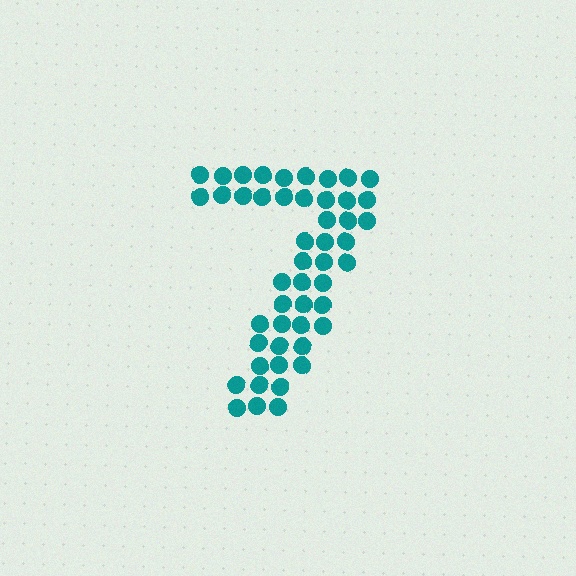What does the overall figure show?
The overall figure shows the digit 7.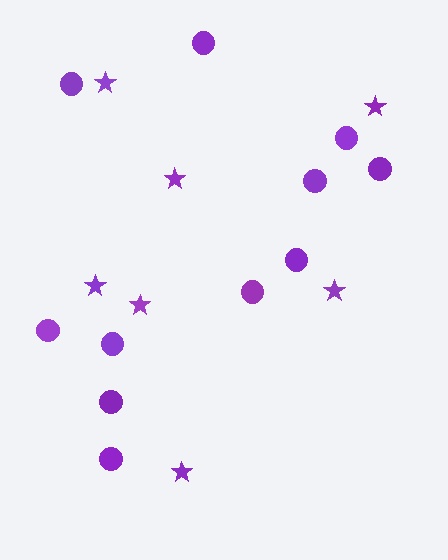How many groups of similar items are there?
There are 2 groups: one group of circles (11) and one group of stars (7).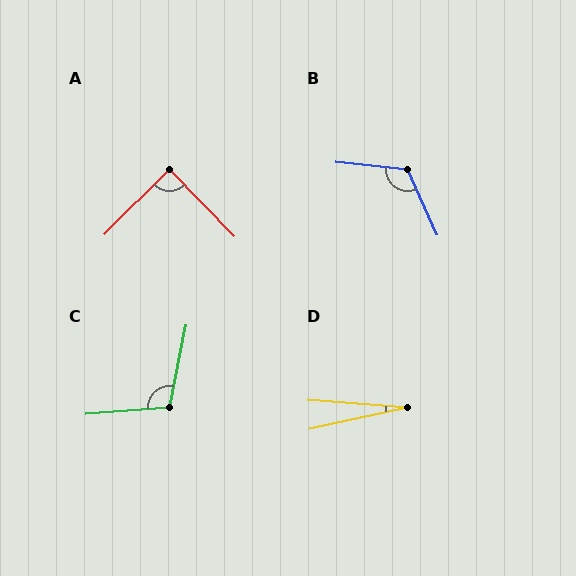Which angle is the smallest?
D, at approximately 17 degrees.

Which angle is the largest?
B, at approximately 120 degrees.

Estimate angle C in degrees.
Approximately 106 degrees.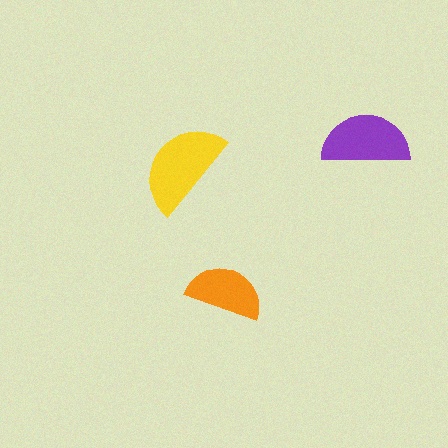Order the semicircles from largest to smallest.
the yellow one, the purple one, the orange one.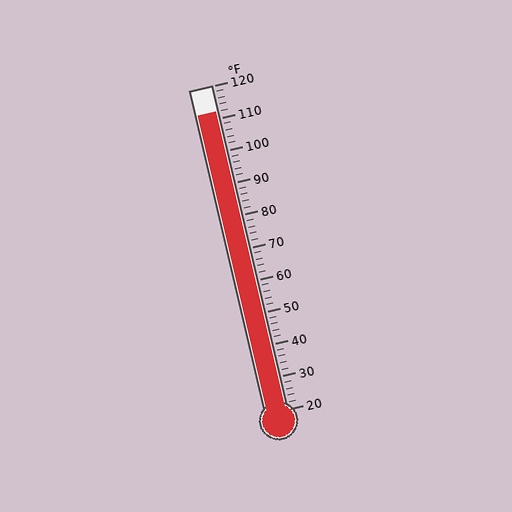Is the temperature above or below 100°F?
The temperature is above 100°F.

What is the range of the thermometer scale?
The thermometer scale ranges from 20°F to 120°F.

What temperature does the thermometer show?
The thermometer shows approximately 112°F.